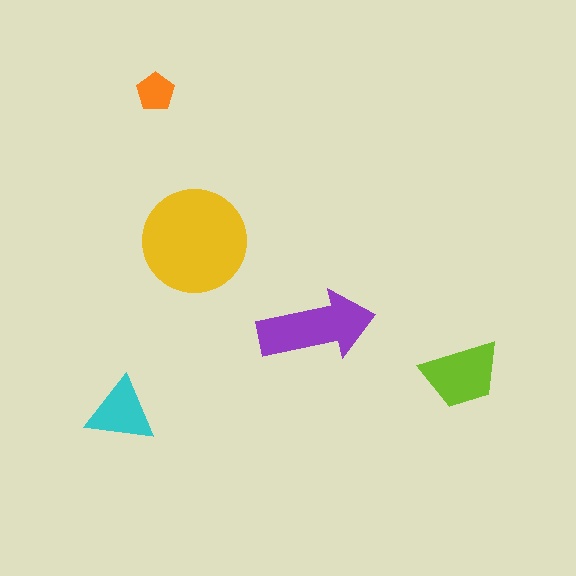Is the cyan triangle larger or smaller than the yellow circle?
Smaller.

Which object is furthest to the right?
The lime trapezoid is rightmost.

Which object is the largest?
The yellow circle.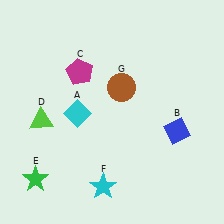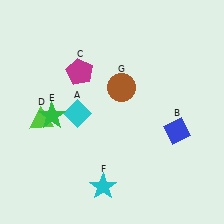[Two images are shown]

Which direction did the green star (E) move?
The green star (E) moved up.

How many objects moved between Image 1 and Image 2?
1 object moved between the two images.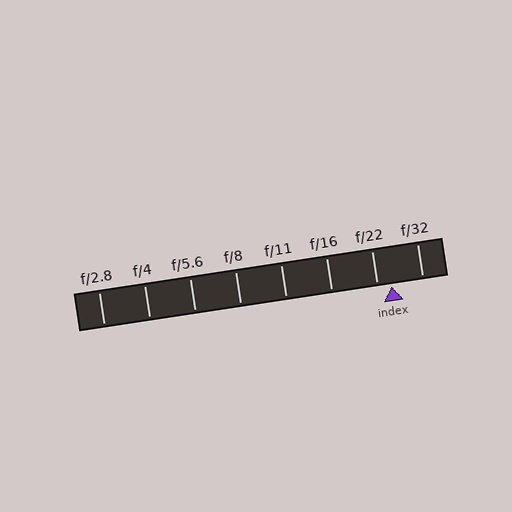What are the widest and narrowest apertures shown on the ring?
The widest aperture shown is f/2.8 and the narrowest is f/32.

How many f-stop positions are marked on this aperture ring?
There are 8 f-stop positions marked.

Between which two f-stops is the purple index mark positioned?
The index mark is between f/22 and f/32.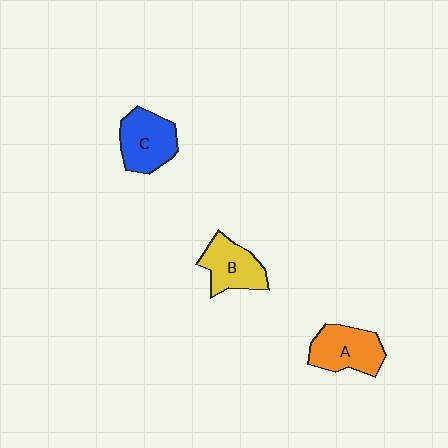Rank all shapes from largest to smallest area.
From largest to smallest: A (orange), C (blue), B (yellow).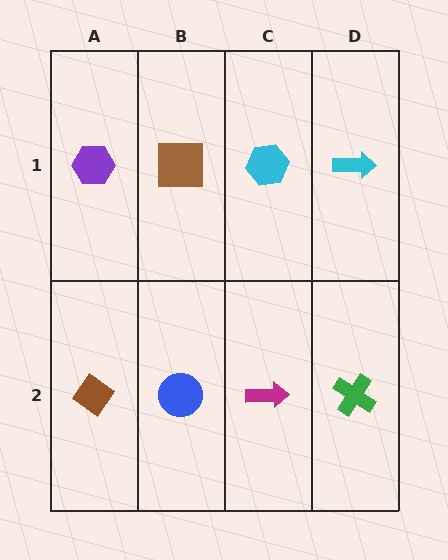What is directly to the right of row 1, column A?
A brown square.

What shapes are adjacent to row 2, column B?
A brown square (row 1, column B), a brown diamond (row 2, column A), a magenta arrow (row 2, column C).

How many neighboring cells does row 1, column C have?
3.